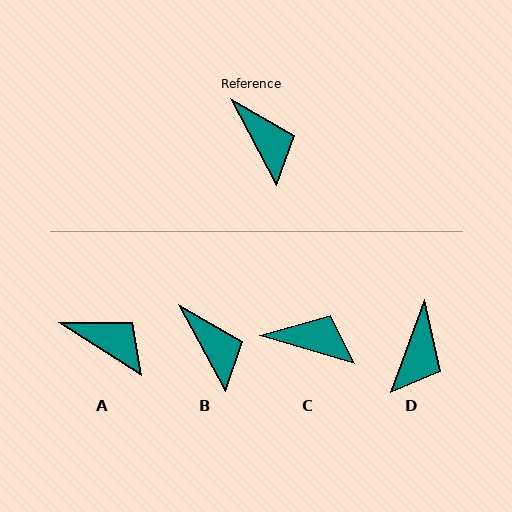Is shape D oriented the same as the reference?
No, it is off by about 48 degrees.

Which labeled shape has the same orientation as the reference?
B.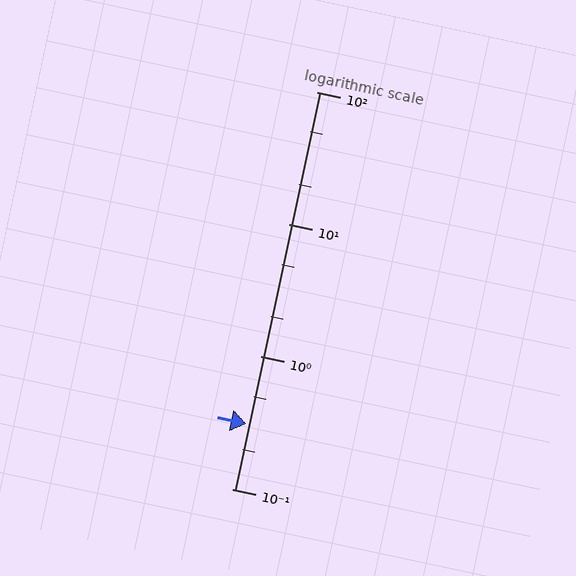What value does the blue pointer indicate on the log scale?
The pointer indicates approximately 0.31.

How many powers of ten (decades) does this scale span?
The scale spans 3 decades, from 0.1 to 100.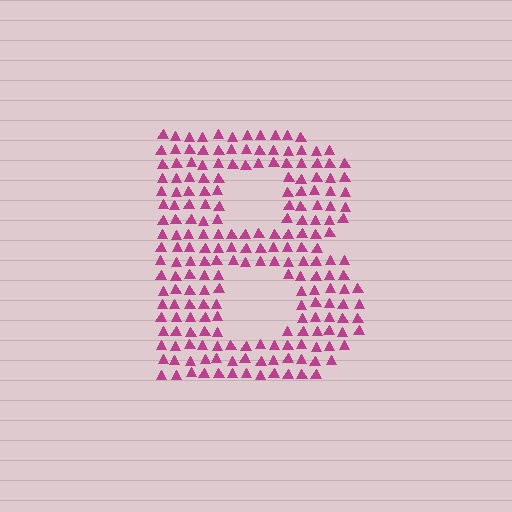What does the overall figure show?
The overall figure shows the letter B.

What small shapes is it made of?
It is made of small triangles.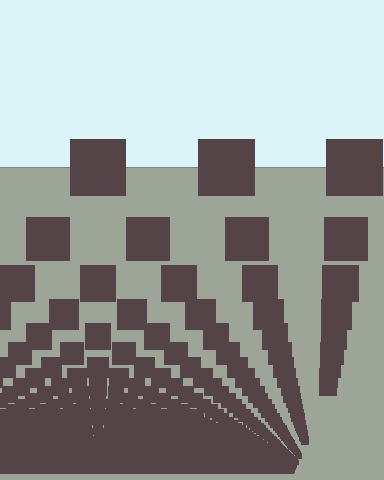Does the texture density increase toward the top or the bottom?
Density increases toward the bottom.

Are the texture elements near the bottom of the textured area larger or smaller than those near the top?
Smaller. The gradient is inverted — elements near the bottom are smaller and denser.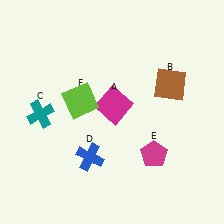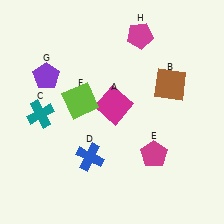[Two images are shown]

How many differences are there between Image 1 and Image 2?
There are 2 differences between the two images.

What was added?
A purple pentagon (G), a magenta pentagon (H) were added in Image 2.